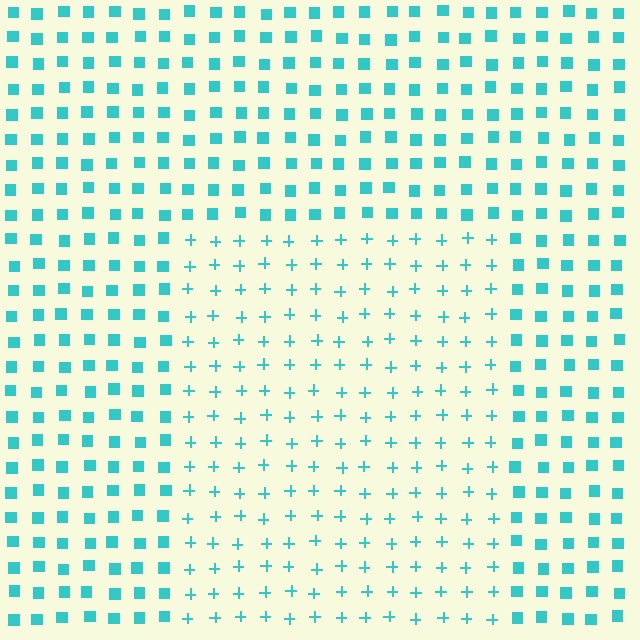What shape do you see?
I see a rectangle.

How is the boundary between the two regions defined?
The boundary is defined by a change in element shape: plus signs inside vs. squares outside. All elements share the same color and spacing.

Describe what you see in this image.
The image is filled with small cyan elements arranged in a uniform grid. A rectangle-shaped region contains plus signs, while the surrounding area contains squares. The boundary is defined purely by the change in element shape.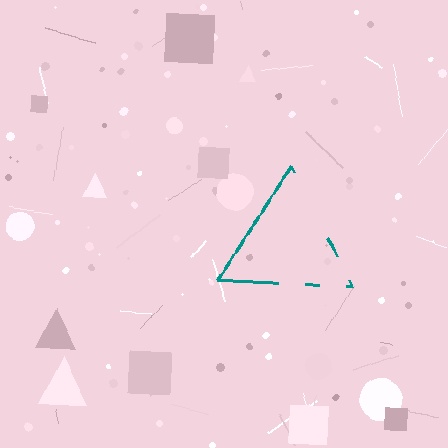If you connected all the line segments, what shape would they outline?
They would outline a triangle.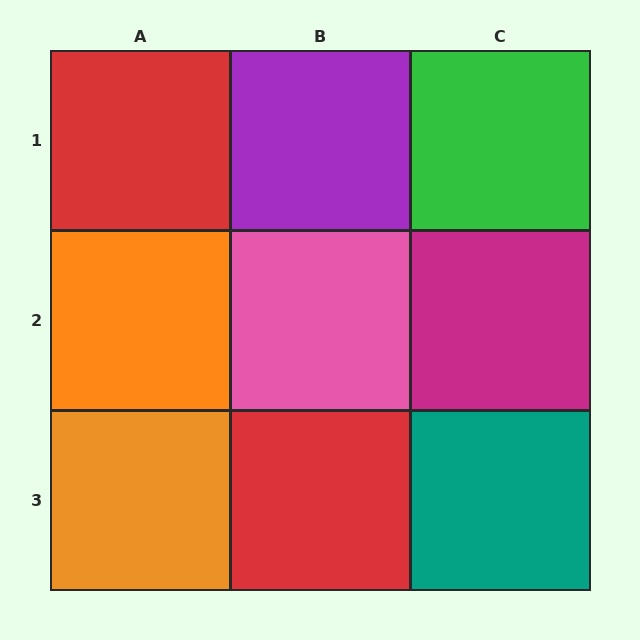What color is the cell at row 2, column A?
Orange.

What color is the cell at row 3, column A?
Orange.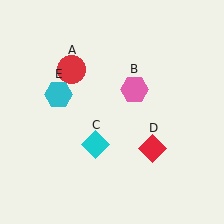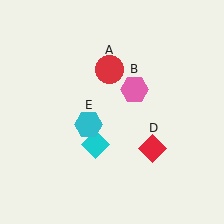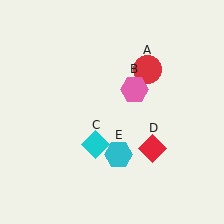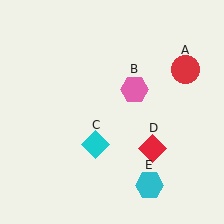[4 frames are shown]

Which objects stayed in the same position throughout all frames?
Pink hexagon (object B) and cyan diamond (object C) and red diamond (object D) remained stationary.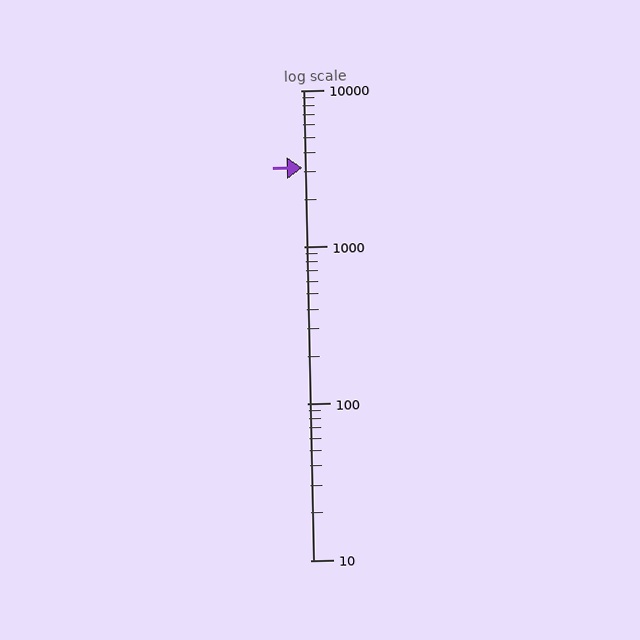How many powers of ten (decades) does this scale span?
The scale spans 3 decades, from 10 to 10000.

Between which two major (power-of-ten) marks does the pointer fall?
The pointer is between 1000 and 10000.